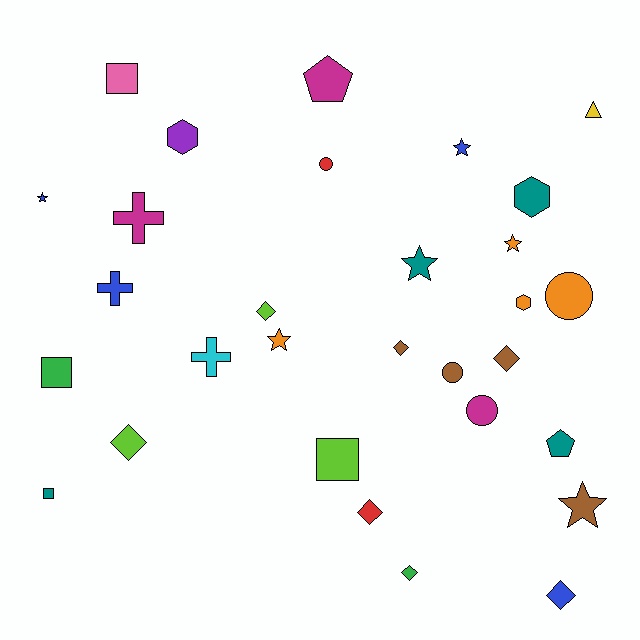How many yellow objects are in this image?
There is 1 yellow object.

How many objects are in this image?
There are 30 objects.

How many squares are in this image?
There are 4 squares.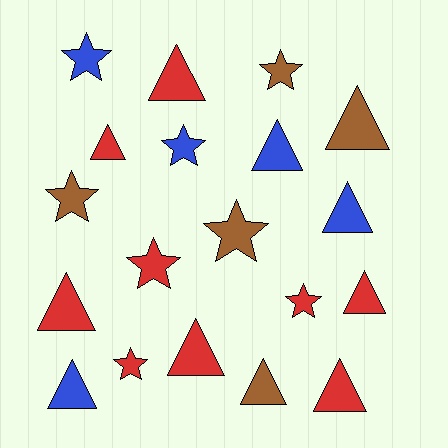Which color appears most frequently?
Red, with 9 objects.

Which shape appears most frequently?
Triangle, with 11 objects.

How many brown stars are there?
There are 3 brown stars.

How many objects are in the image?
There are 19 objects.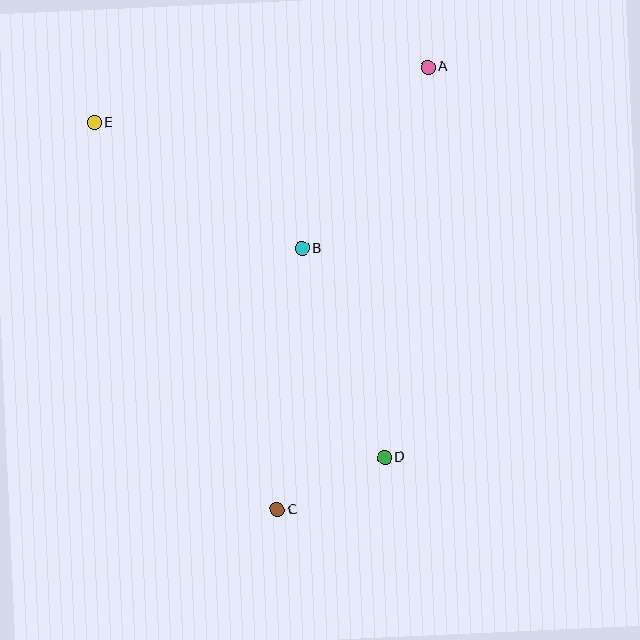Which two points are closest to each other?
Points C and D are closest to each other.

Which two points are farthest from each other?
Points A and C are farthest from each other.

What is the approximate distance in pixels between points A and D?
The distance between A and D is approximately 393 pixels.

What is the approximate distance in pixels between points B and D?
The distance between B and D is approximately 225 pixels.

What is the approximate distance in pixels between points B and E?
The distance between B and E is approximately 243 pixels.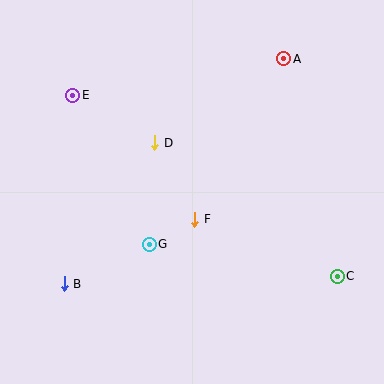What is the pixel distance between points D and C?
The distance between D and C is 226 pixels.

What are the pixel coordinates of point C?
Point C is at (337, 276).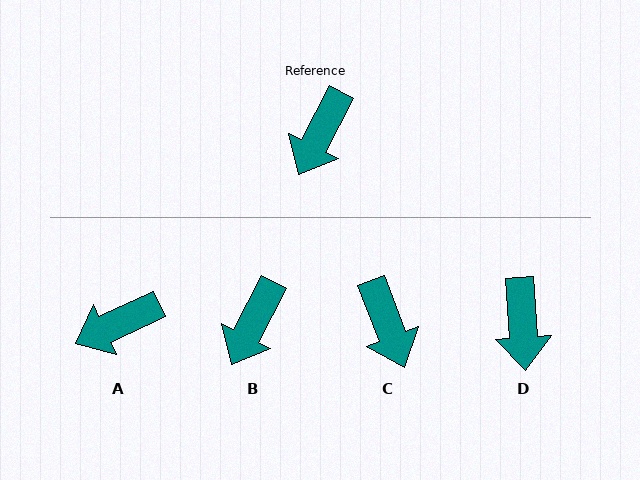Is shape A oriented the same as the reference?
No, it is off by about 38 degrees.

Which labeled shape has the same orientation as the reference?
B.